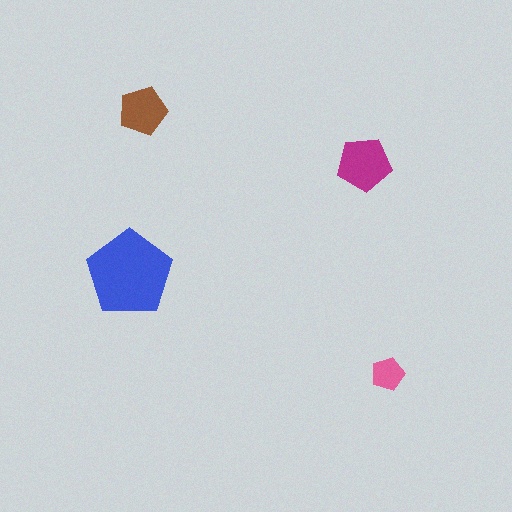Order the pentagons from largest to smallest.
the blue one, the magenta one, the brown one, the pink one.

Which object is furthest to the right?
The pink pentagon is rightmost.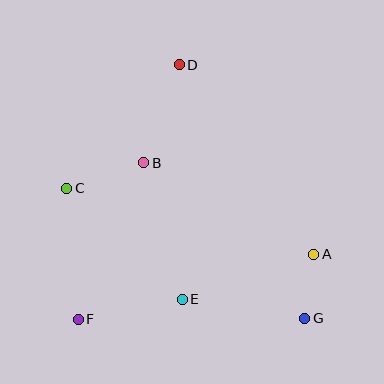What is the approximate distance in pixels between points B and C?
The distance between B and C is approximately 81 pixels.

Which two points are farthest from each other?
Points D and G are farthest from each other.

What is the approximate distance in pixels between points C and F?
The distance between C and F is approximately 131 pixels.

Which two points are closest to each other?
Points A and G are closest to each other.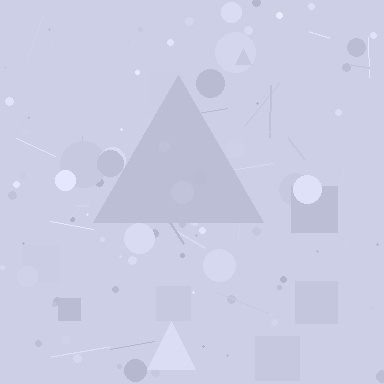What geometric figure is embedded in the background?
A triangle is embedded in the background.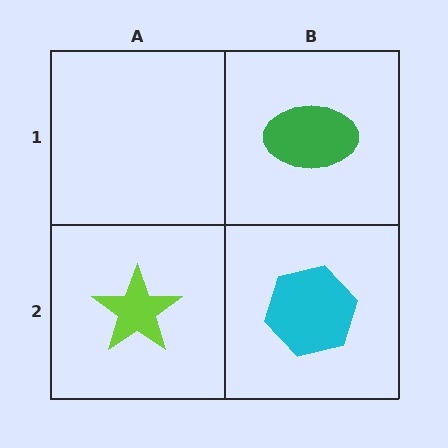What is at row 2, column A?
A lime star.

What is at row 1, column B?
A green ellipse.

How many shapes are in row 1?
1 shape.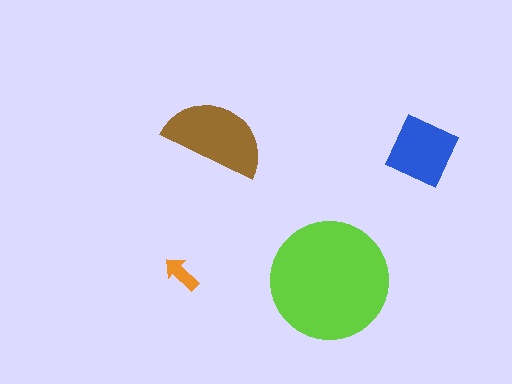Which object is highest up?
The brown semicircle is topmost.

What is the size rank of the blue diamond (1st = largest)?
3rd.